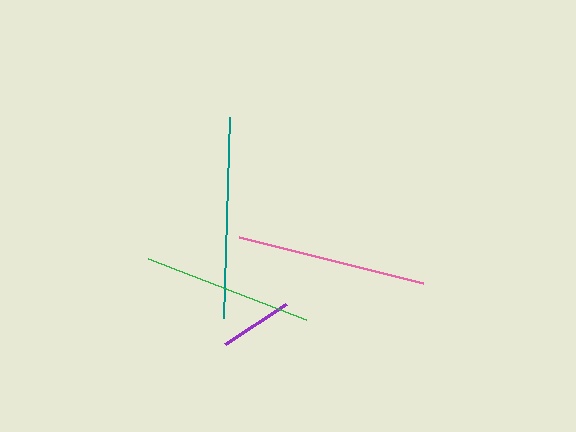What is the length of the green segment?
The green segment is approximately 169 pixels long.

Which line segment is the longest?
The teal line is the longest at approximately 201 pixels.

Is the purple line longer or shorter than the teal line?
The teal line is longer than the purple line.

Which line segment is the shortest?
The purple line is the shortest at approximately 73 pixels.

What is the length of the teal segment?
The teal segment is approximately 201 pixels long.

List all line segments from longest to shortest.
From longest to shortest: teal, pink, green, purple.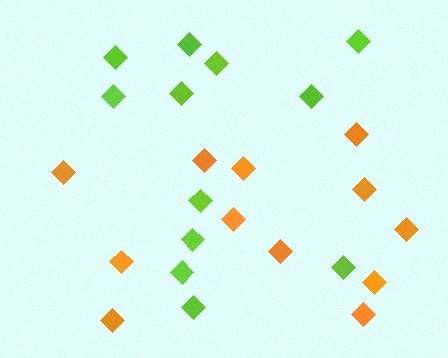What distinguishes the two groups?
There are 2 groups: one group of orange diamonds (12) and one group of lime diamonds (12).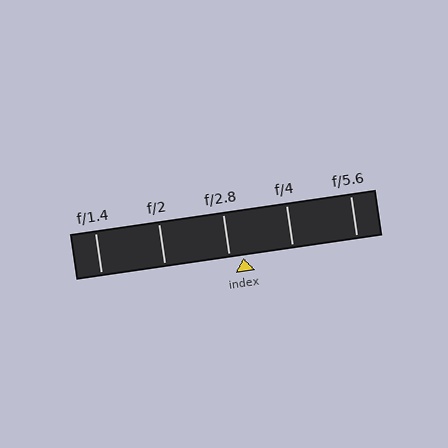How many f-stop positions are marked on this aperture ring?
There are 5 f-stop positions marked.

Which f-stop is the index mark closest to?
The index mark is closest to f/2.8.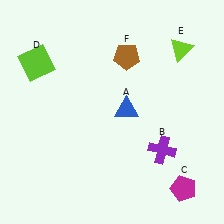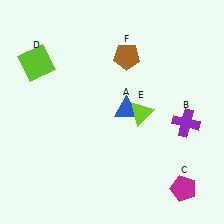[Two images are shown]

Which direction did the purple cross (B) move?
The purple cross (B) moved up.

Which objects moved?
The objects that moved are: the purple cross (B), the lime triangle (E).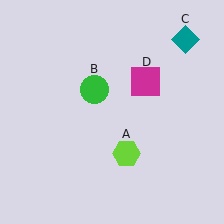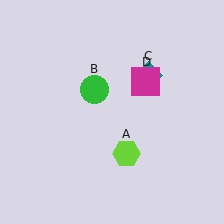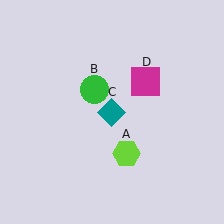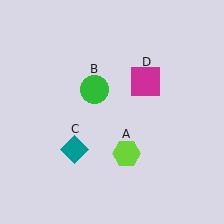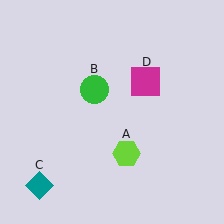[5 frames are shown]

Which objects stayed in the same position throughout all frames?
Lime hexagon (object A) and green circle (object B) and magenta square (object D) remained stationary.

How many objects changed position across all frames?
1 object changed position: teal diamond (object C).